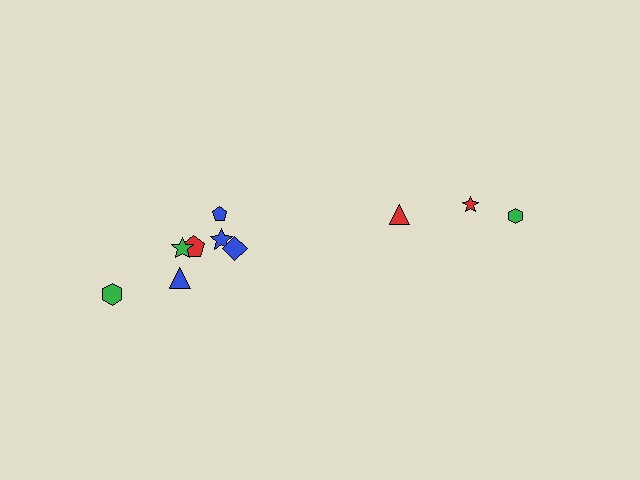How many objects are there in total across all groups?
There are 10 objects.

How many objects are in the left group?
There are 7 objects.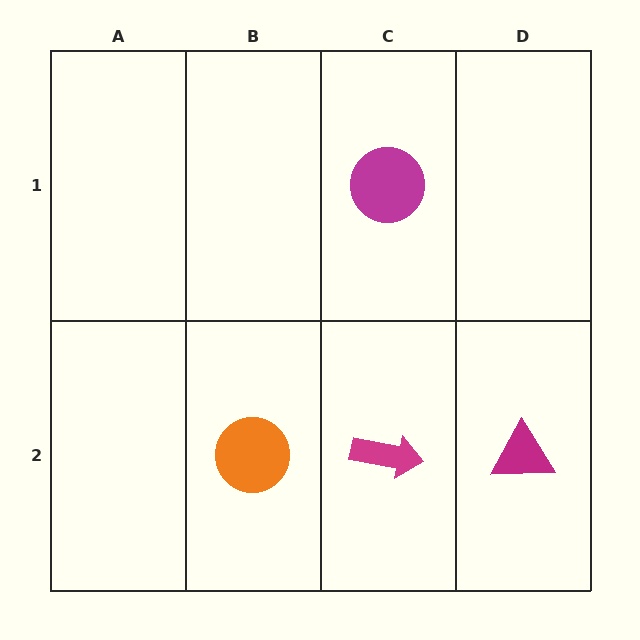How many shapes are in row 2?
3 shapes.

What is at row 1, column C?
A magenta circle.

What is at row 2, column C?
A magenta arrow.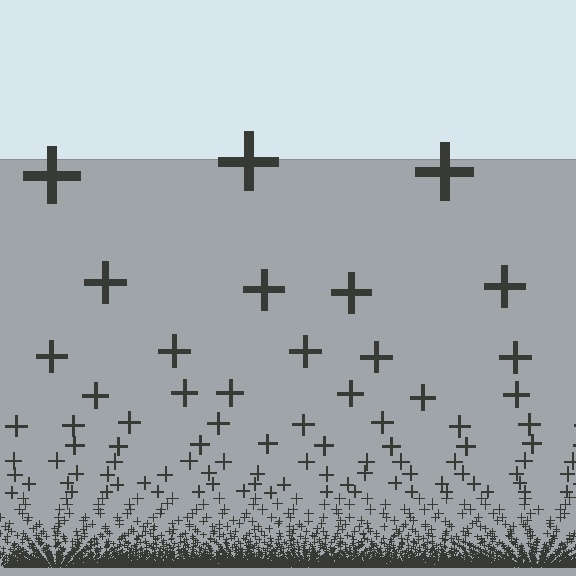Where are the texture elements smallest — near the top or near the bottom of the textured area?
Near the bottom.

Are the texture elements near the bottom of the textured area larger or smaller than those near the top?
Smaller. The gradient is inverted — elements near the bottom are smaller and denser.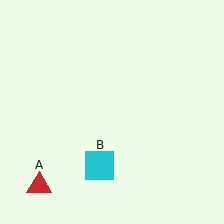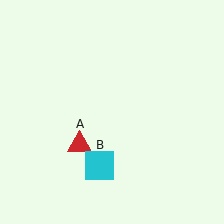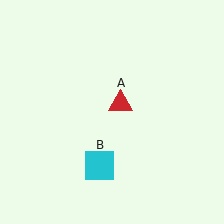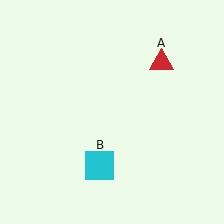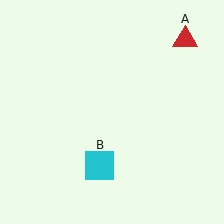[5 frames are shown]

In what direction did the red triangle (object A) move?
The red triangle (object A) moved up and to the right.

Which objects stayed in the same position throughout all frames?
Cyan square (object B) remained stationary.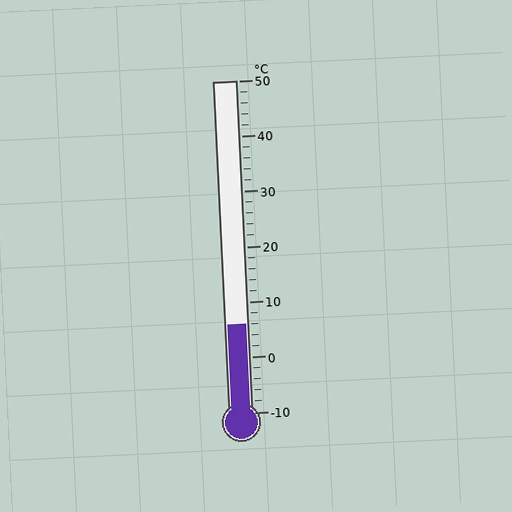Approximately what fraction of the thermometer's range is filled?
The thermometer is filled to approximately 25% of its range.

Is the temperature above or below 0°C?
The temperature is above 0°C.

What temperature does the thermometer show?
The thermometer shows approximately 6°C.